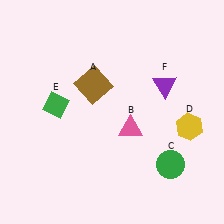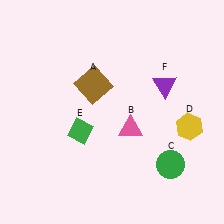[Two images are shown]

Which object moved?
The green diamond (E) moved down.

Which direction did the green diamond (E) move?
The green diamond (E) moved down.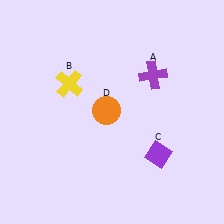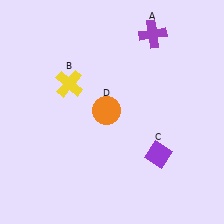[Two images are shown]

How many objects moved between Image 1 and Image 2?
1 object moved between the two images.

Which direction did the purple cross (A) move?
The purple cross (A) moved up.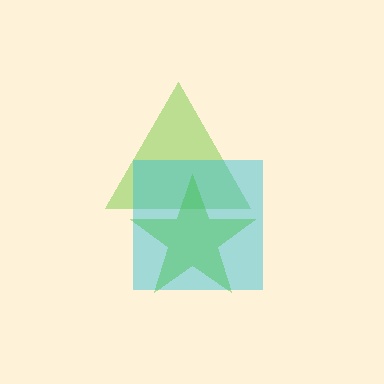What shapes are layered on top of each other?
The layered shapes are: a lime triangle, a cyan square, a green star.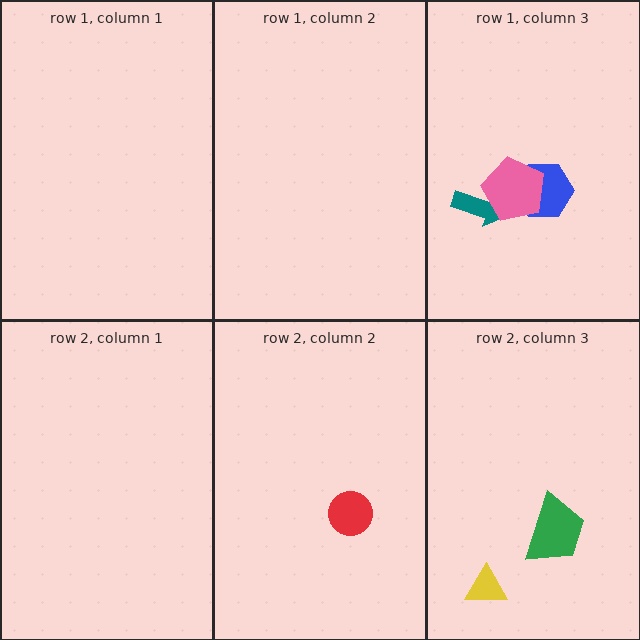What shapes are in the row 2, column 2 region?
The red circle.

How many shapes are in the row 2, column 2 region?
1.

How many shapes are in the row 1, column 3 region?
3.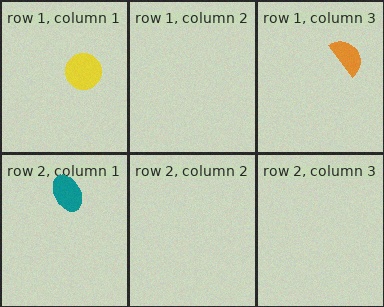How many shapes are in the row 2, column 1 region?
1.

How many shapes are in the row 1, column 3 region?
1.